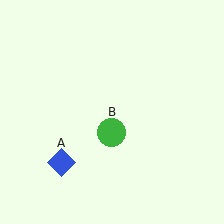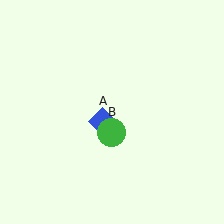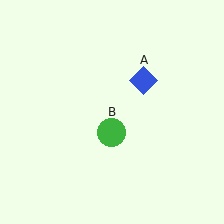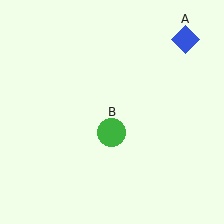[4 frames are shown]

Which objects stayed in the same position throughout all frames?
Green circle (object B) remained stationary.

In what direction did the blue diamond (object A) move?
The blue diamond (object A) moved up and to the right.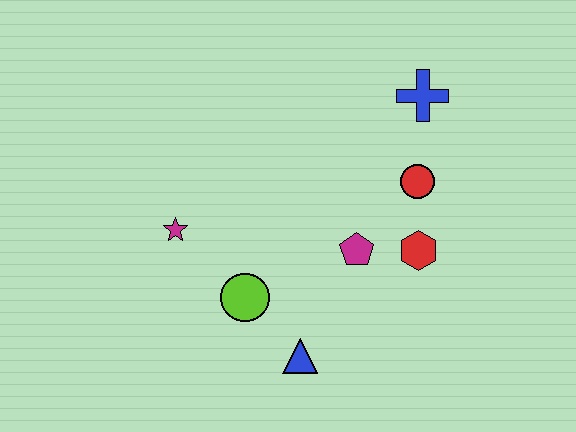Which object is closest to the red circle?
The red hexagon is closest to the red circle.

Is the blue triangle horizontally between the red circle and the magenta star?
Yes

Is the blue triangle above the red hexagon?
No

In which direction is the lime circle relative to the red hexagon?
The lime circle is to the left of the red hexagon.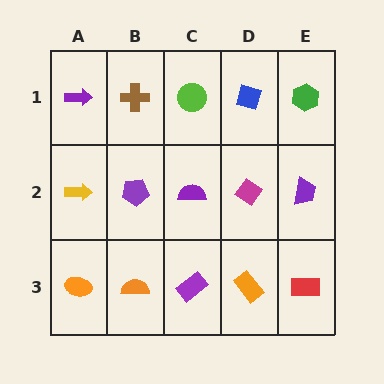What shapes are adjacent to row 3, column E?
A purple trapezoid (row 2, column E), an orange rectangle (row 3, column D).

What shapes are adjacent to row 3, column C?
A purple semicircle (row 2, column C), an orange semicircle (row 3, column B), an orange rectangle (row 3, column D).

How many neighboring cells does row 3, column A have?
2.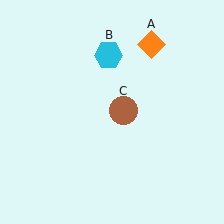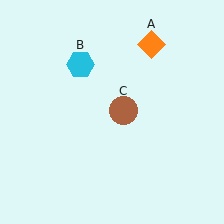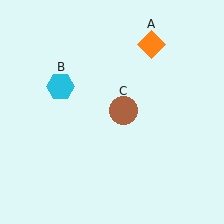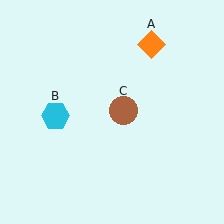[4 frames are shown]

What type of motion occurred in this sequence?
The cyan hexagon (object B) rotated counterclockwise around the center of the scene.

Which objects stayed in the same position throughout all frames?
Orange diamond (object A) and brown circle (object C) remained stationary.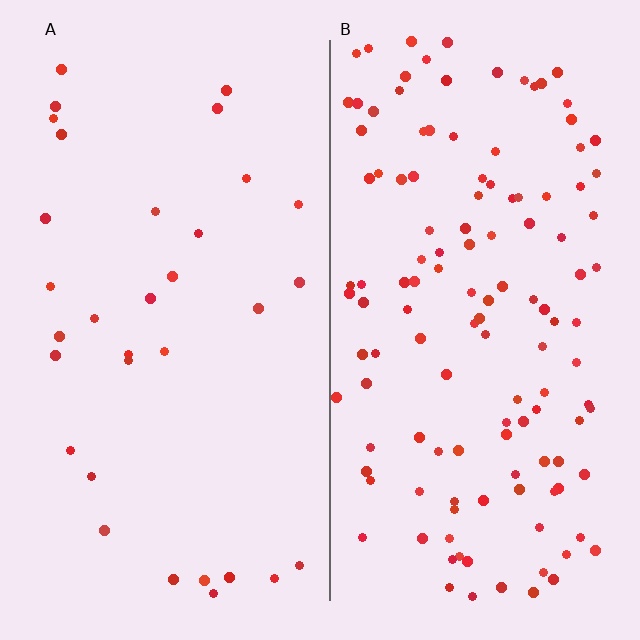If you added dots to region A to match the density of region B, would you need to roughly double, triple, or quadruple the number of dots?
Approximately quadruple.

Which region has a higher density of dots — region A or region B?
B (the right).